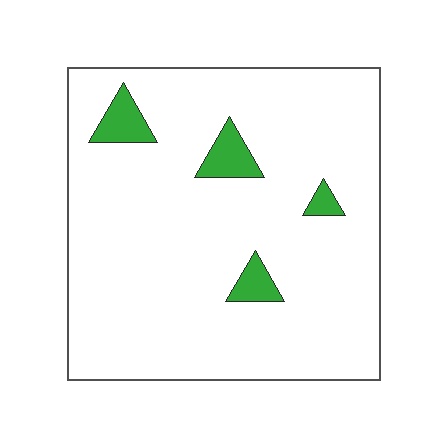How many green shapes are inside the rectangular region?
4.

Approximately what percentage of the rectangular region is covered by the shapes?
Approximately 5%.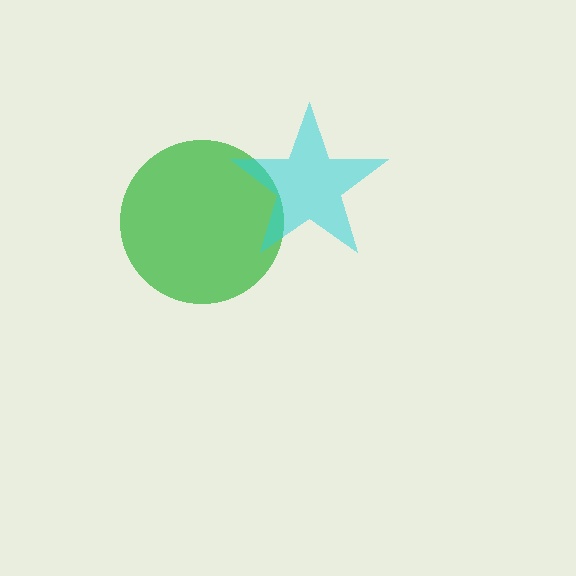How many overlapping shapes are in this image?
There are 2 overlapping shapes in the image.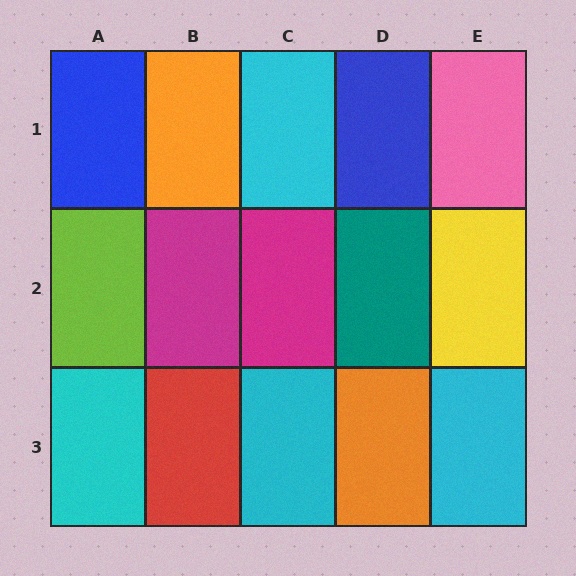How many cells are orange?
2 cells are orange.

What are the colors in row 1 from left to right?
Blue, orange, cyan, blue, pink.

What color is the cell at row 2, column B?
Magenta.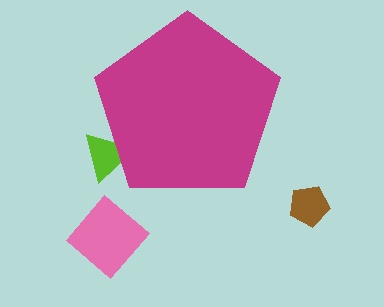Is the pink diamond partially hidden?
No, the pink diamond is fully visible.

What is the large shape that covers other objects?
A magenta pentagon.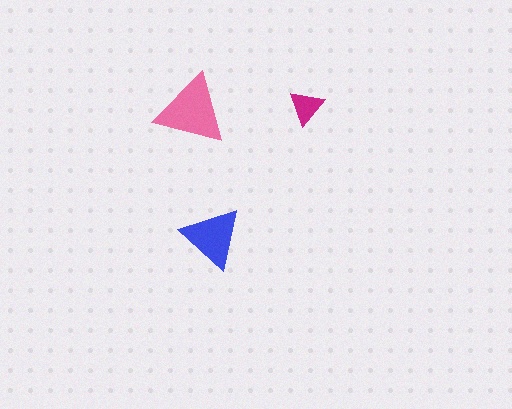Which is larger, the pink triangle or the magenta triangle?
The pink one.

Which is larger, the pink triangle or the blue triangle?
The pink one.